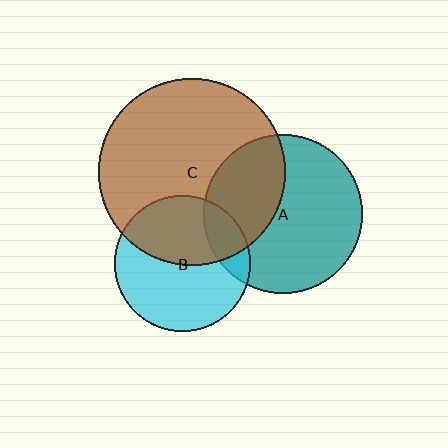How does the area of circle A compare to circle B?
Approximately 1.4 times.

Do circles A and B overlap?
Yes.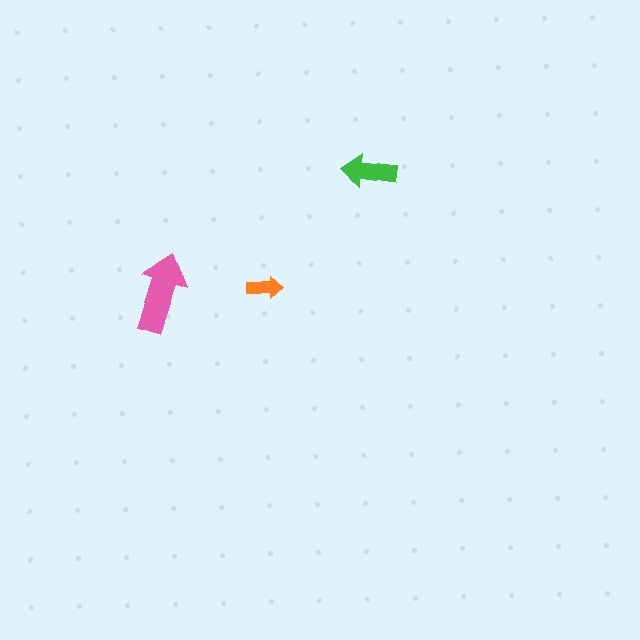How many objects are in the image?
There are 3 objects in the image.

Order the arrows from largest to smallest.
the pink one, the green one, the orange one.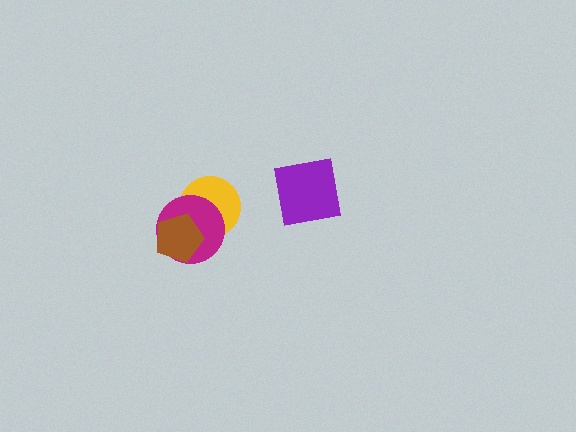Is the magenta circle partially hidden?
Yes, it is partially covered by another shape.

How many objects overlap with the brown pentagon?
2 objects overlap with the brown pentagon.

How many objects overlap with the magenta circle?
2 objects overlap with the magenta circle.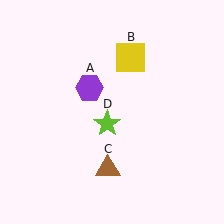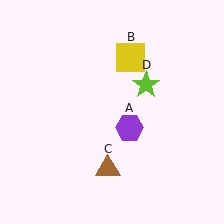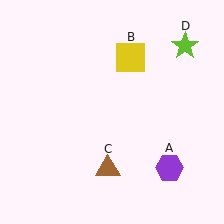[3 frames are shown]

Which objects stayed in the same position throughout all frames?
Yellow square (object B) and brown triangle (object C) remained stationary.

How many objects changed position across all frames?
2 objects changed position: purple hexagon (object A), lime star (object D).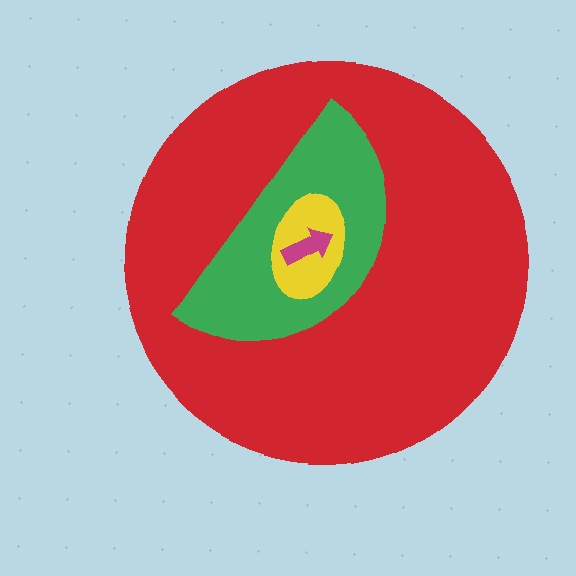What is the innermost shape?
The magenta arrow.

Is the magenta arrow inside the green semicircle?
Yes.